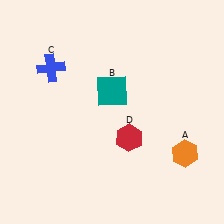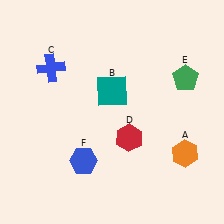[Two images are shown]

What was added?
A green pentagon (E), a blue hexagon (F) were added in Image 2.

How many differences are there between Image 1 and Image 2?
There are 2 differences between the two images.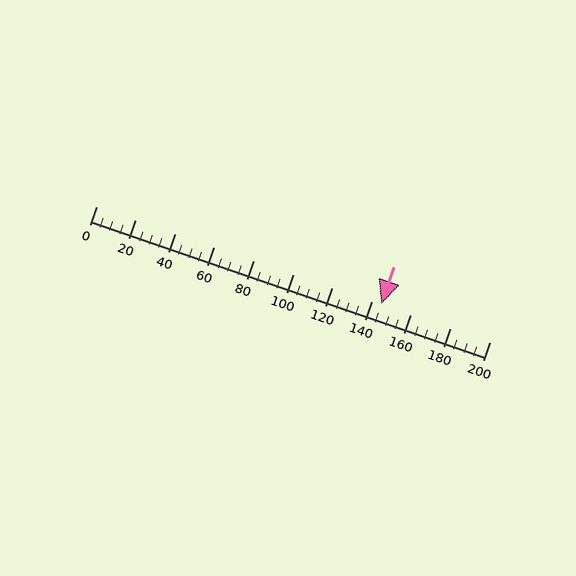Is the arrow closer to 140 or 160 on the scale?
The arrow is closer to 140.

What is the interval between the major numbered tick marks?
The major tick marks are spaced 20 units apart.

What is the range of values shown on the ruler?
The ruler shows values from 0 to 200.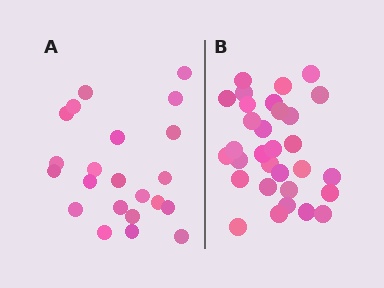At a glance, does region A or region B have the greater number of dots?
Region B (the right region) has more dots.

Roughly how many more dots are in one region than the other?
Region B has roughly 8 or so more dots than region A.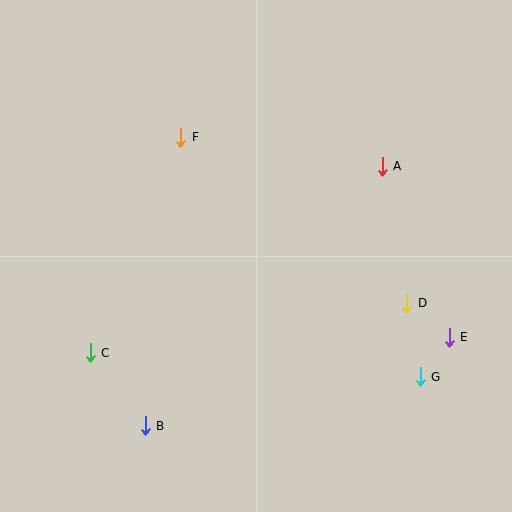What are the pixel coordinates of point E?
Point E is at (449, 337).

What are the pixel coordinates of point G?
Point G is at (420, 377).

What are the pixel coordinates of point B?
Point B is at (145, 426).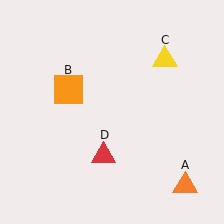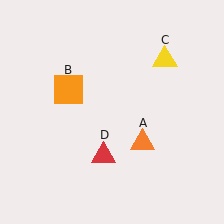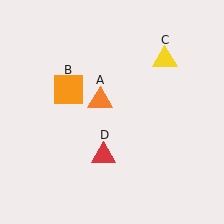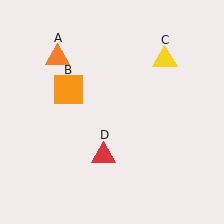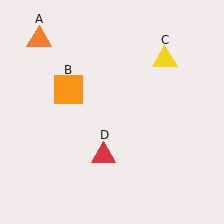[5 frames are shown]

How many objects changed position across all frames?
1 object changed position: orange triangle (object A).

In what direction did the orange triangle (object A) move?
The orange triangle (object A) moved up and to the left.